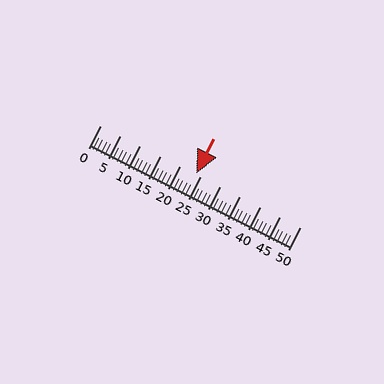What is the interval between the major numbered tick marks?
The major tick marks are spaced 5 units apart.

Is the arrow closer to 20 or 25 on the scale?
The arrow is closer to 25.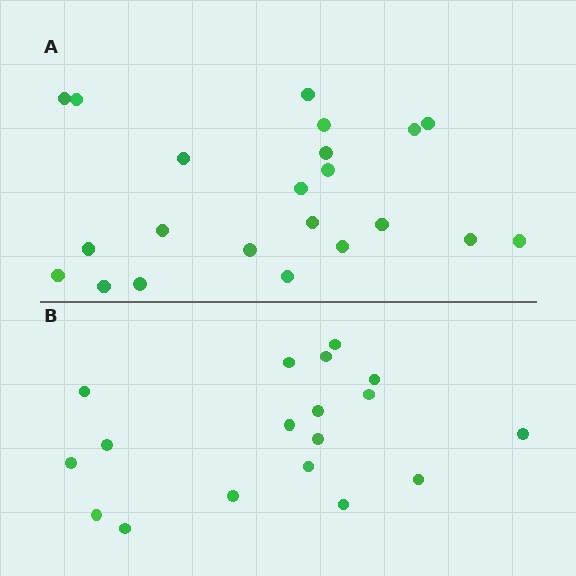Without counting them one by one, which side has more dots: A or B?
Region A (the top region) has more dots.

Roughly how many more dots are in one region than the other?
Region A has about 4 more dots than region B.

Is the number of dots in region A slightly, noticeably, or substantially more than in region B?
Region A has only slightly more — the two regions are fairly close. The ratio is roughly 1.2 to 1.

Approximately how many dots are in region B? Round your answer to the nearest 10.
About 20 dots. (The exact count is 18, which rounds to 20.)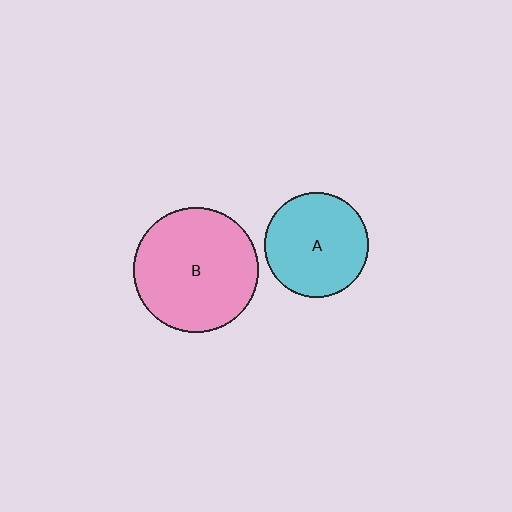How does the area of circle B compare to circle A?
Approximately 1.4 times.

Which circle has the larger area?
Circle B (pink).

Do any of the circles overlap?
No, none of the circles overlap.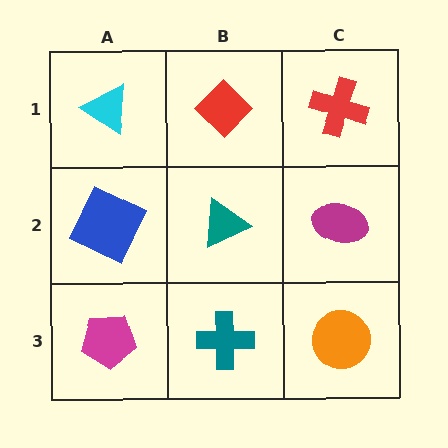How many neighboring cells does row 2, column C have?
3.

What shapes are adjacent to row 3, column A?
A blue square (row 2, column A), a teal cross (row 3, column B).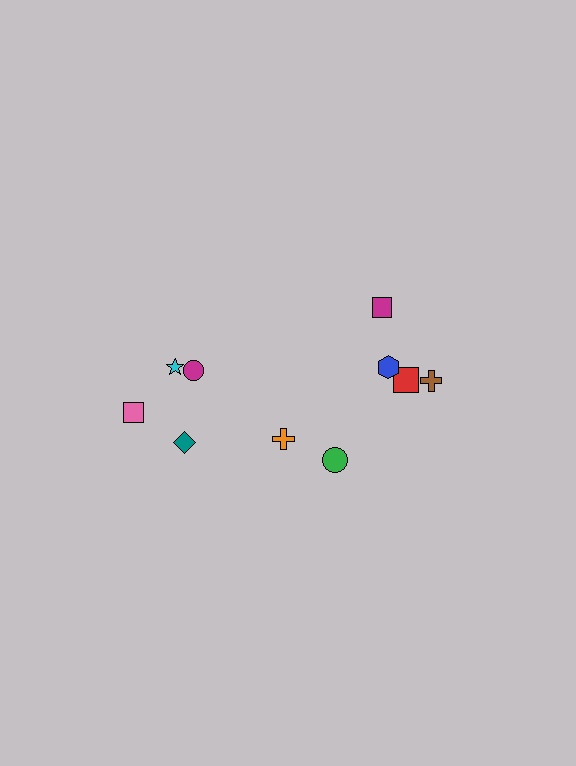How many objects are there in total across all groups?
There are 10 objects.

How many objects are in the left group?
There are 4 objects.